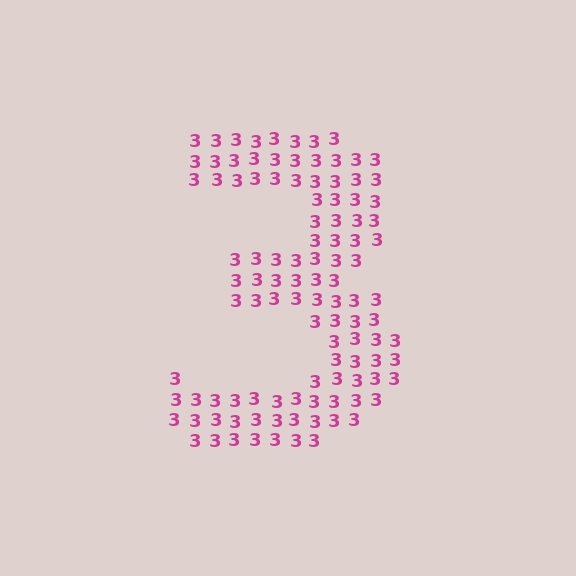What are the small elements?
The small elements are digit 3's.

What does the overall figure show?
The overall figure shows the digit 3.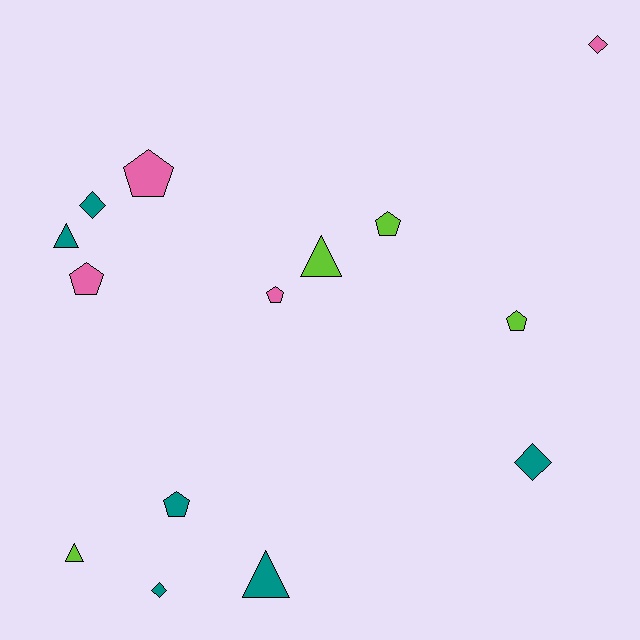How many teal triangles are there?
There are 2 teal triangles.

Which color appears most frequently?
Teal, with 6 objects.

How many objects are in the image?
There are 14 objects.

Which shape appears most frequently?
Pentagon, with 6 objects.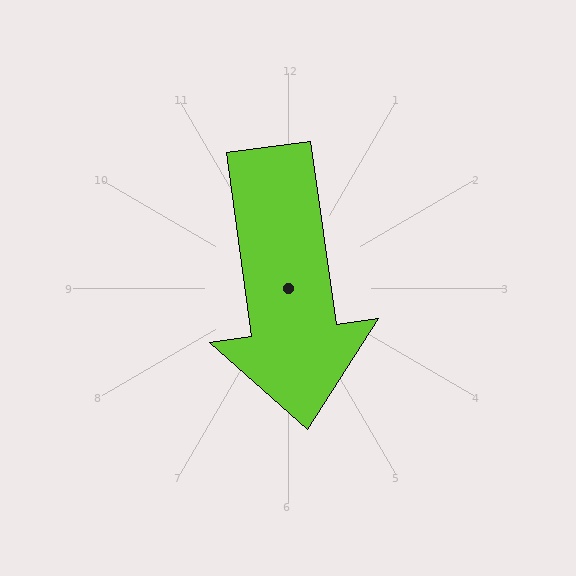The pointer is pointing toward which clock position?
Roughly 6 o'clock.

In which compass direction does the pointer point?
South.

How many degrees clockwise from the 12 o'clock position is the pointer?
Approximately 172 degrees.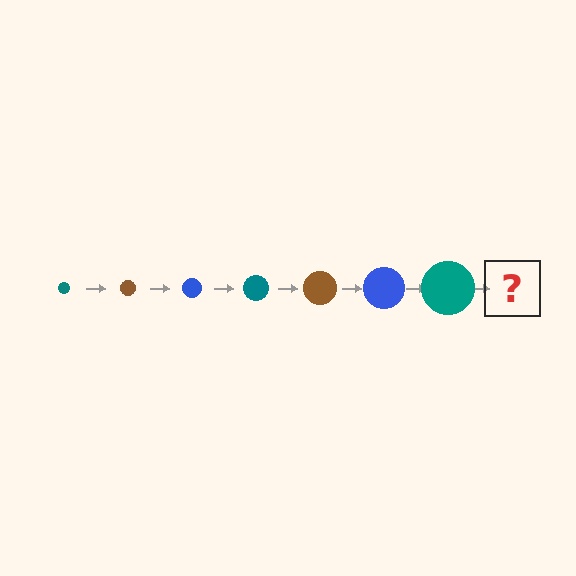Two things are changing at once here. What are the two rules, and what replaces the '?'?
The two rules are that the circle grows larger each step and the color cycles through teal, brown, and blue. The '?' should be a brown circle, larger than the previous one.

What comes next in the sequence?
The next element should be a brown circle, larger than the previous one.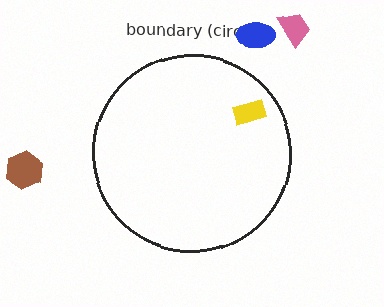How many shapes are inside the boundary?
1 inside, 3 outside.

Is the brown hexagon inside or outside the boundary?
Outside.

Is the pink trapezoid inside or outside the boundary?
Outside.